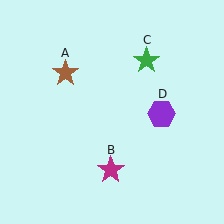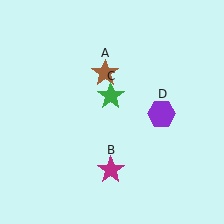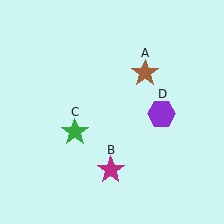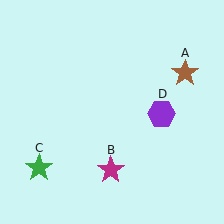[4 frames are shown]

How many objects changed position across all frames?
2 objects changed position: brown star (object A), green star (object C).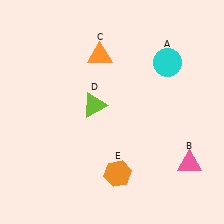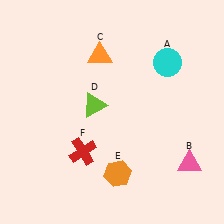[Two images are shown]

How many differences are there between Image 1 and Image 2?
There is 1 difference between the two images.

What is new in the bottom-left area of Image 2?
A red cross (F) was added in the bottom-left area of Image 2.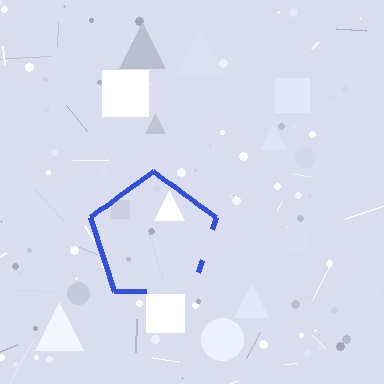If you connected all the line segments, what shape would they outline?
They would outline a pentagon.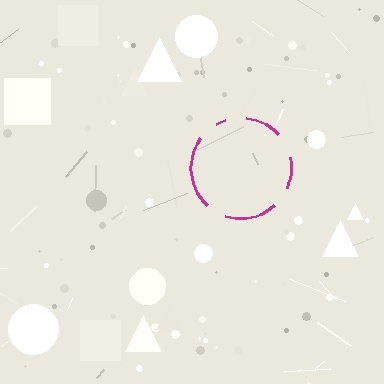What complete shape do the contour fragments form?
The contour fragments form a circle.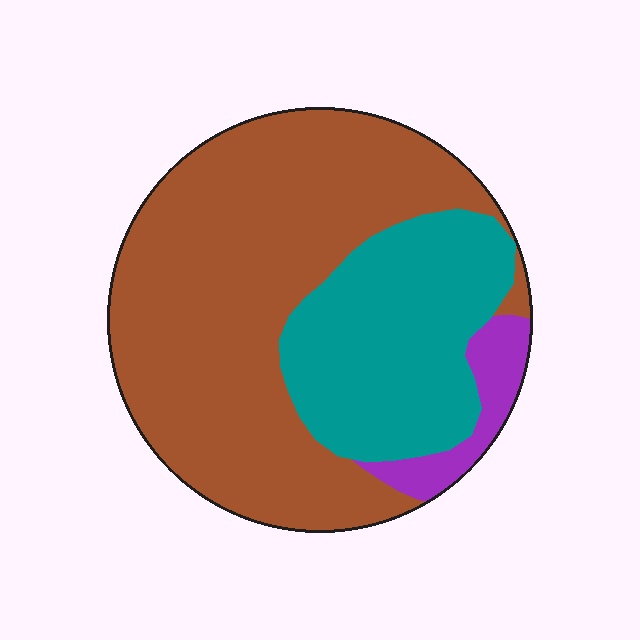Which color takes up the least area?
Purple, at roughly 5%.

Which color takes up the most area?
Brown, at roughly 65%.